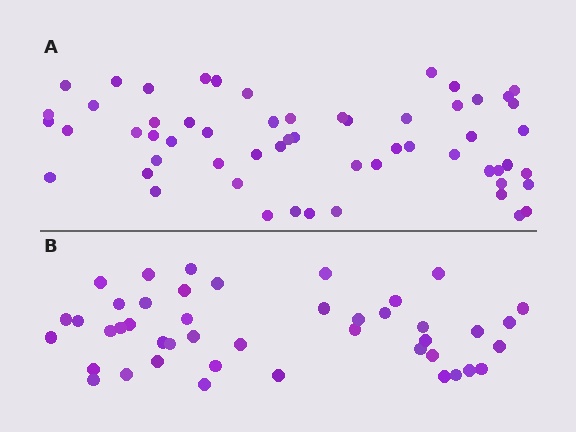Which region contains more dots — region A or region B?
Region A (the top region) has more dots.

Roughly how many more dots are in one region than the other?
Region A has approximately 15 more dots than region B.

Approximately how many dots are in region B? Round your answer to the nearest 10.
About 40 dots. (The exact count is 44, which rounds to 40.)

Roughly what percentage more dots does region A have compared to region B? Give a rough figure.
About 30% more.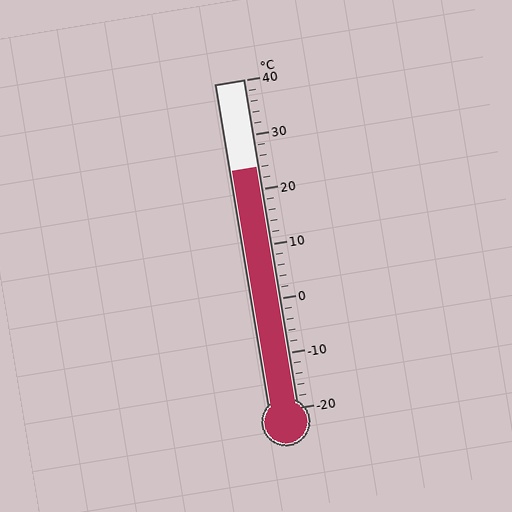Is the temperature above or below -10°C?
The temperature is above -10°C.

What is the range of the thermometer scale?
The thermometer scale ranges from -20°C to 40°C.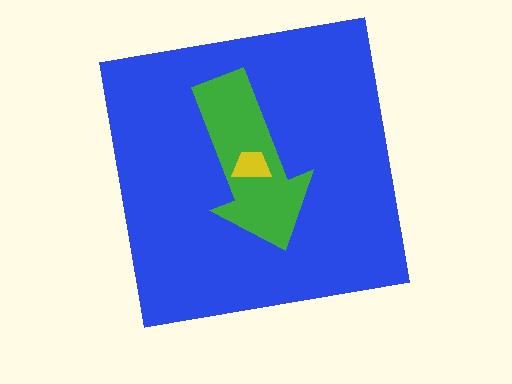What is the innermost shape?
The yellow trapezoid.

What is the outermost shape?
The blue square.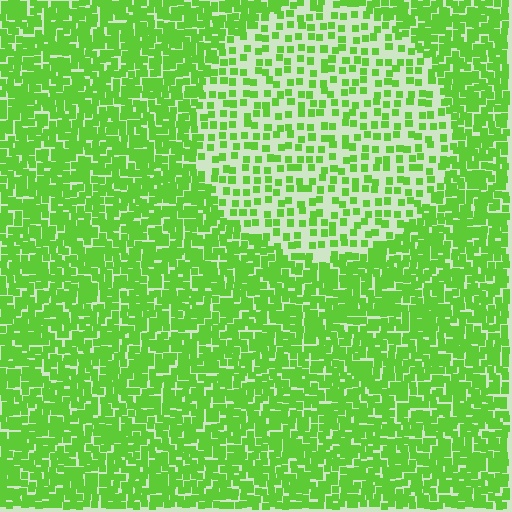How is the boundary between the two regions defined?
The boundary is defined by a change in element density (approximately 2.4x ratio). All elements are the same color, size, and shape.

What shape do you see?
I see a circle.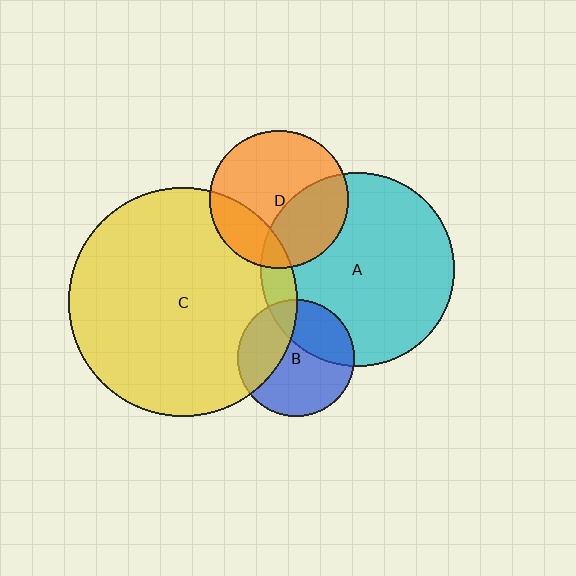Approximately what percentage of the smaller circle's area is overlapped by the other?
Approximately 35%.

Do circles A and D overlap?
Yes.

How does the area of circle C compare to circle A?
Approximately 1.4 times.